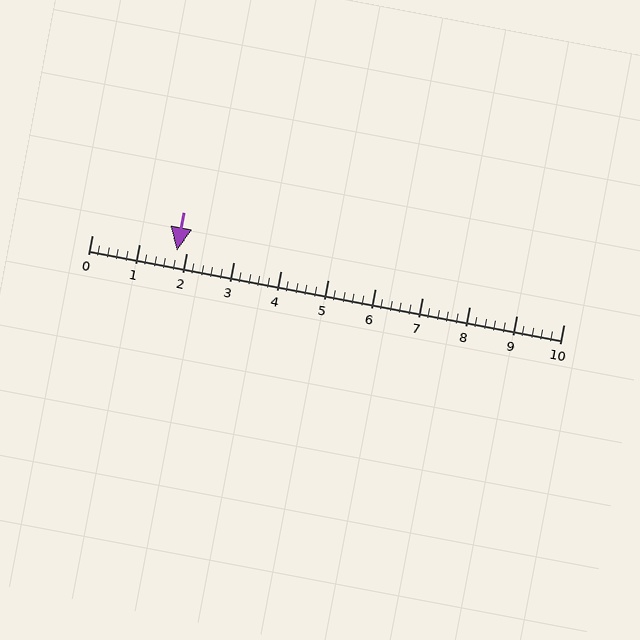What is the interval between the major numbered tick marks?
The major tick marks are spaced 1 units apart.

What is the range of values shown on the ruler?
The ruler shows values from 0 to 10.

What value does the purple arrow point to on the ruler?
The purple arrow points to approximately 1.8.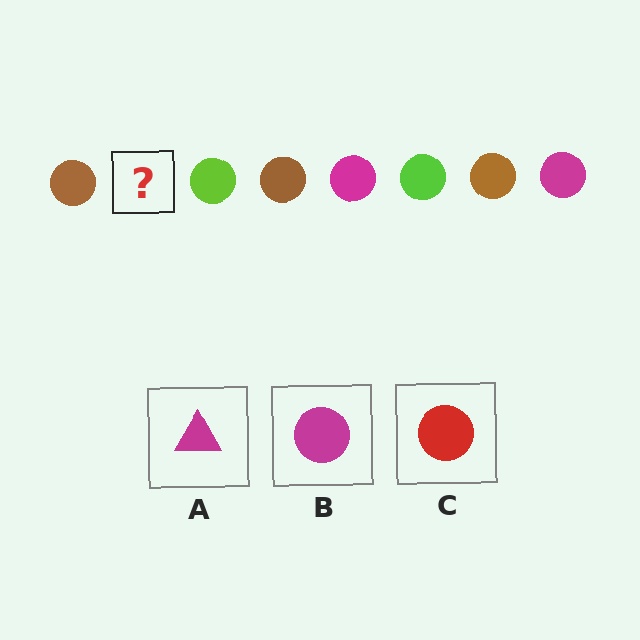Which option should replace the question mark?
Option B.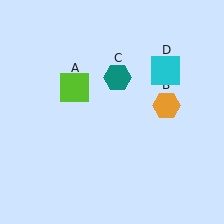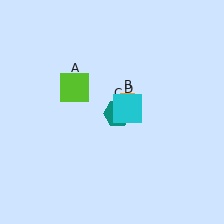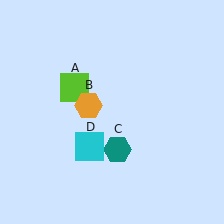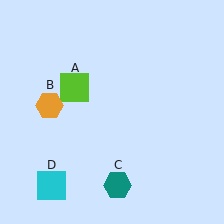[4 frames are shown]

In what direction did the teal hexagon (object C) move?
The teal hexagon (object C) moved down.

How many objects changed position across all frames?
3 objects changed position: orange hexagon (object B), teal hexagon (object C), cyan square (object D).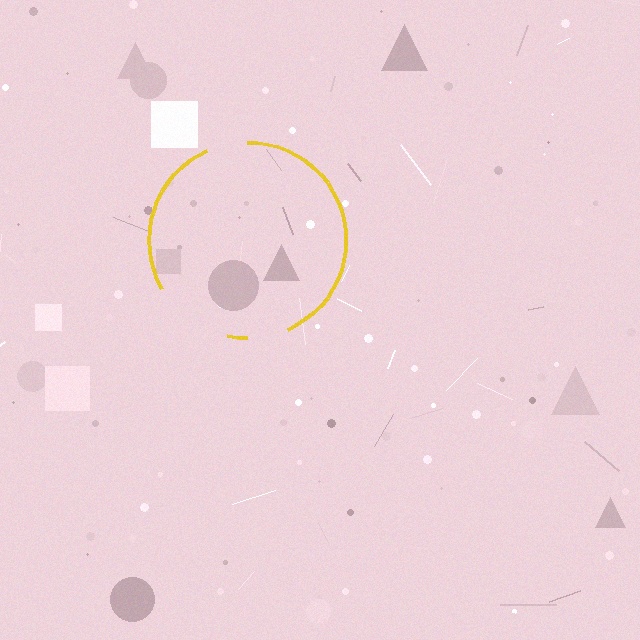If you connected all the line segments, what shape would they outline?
They would outline a circle.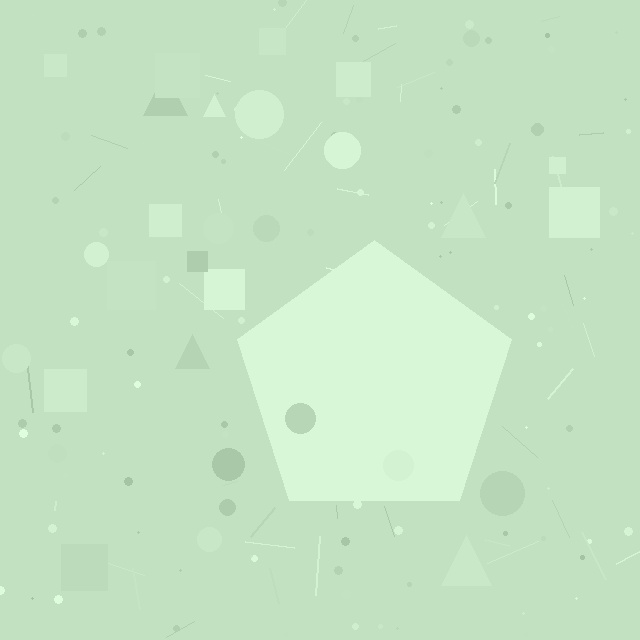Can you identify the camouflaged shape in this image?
The camouflaged shape is a pentagon.